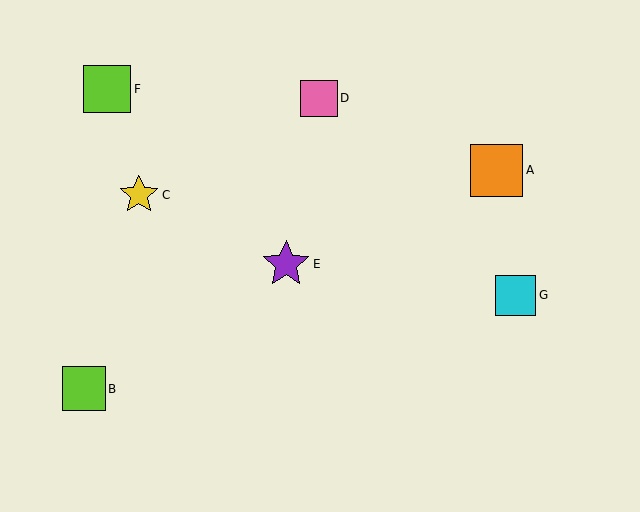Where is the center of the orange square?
The center of the orange square is at (497, 170).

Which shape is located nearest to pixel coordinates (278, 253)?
The purple star (labeled E) at (286, 264) is nearest to that location.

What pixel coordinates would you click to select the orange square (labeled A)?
Click at (497, 170) to select the orange square A.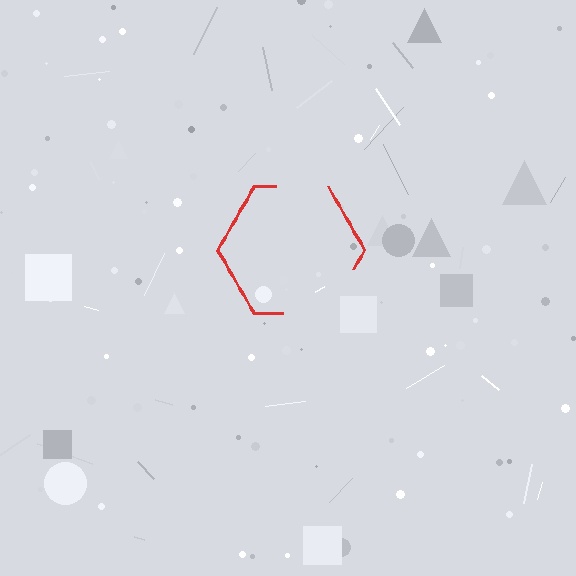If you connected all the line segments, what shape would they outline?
They would outline a hexagon.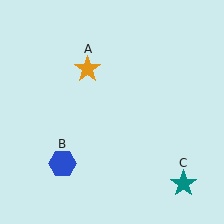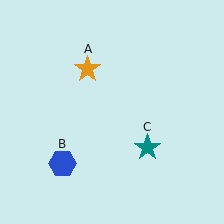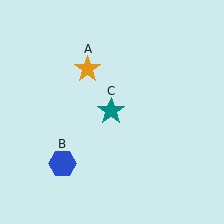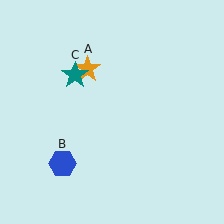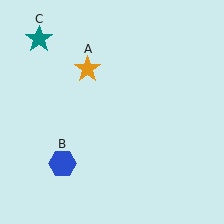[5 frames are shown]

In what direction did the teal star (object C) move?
The teal star (object C) moved up and to the left.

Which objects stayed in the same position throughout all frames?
Orange star (object A) and blue hexagon (object B) remained stationary.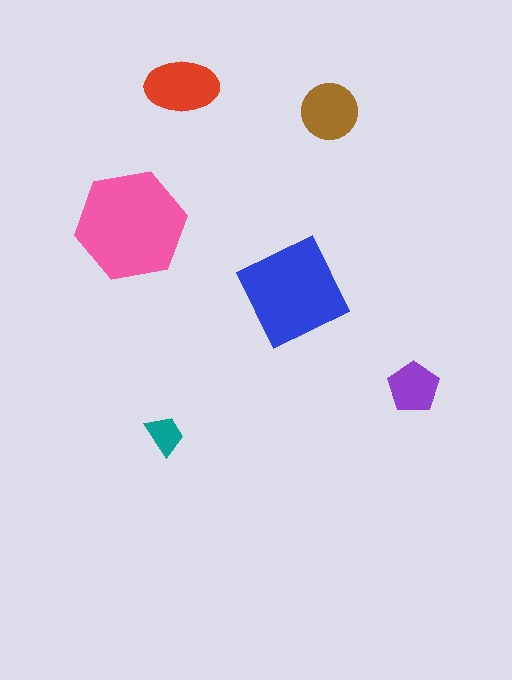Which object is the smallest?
The teal trapezoid.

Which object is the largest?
The pink hexagon.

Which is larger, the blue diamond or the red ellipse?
The blue diamond.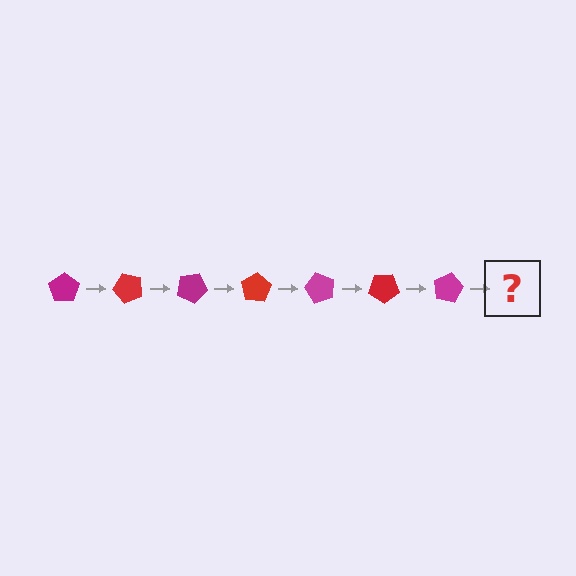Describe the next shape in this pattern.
It should be a red pentagon, rotated 350 degrees from the start.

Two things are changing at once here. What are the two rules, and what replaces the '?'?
The two rules are that it rotates 50 degrees each step and the color cycles through magenta and red. The '?' should be a red pentagon, rotated 350 degrees from the start.